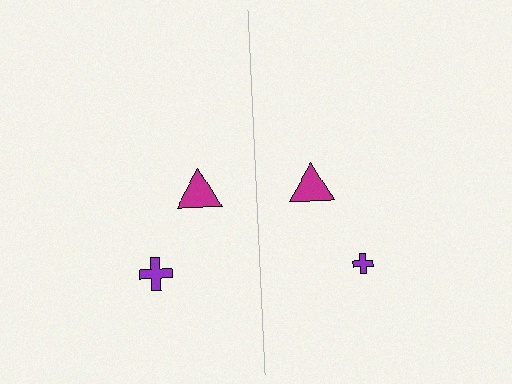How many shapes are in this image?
There are 4 shapes in this image.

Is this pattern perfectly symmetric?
No, the pattern is not perfectly symmetric. The purple cross on the right side has a different size than its mirror counterpart.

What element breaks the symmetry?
The purple cross on the right side has a different size than its mirror counterpart.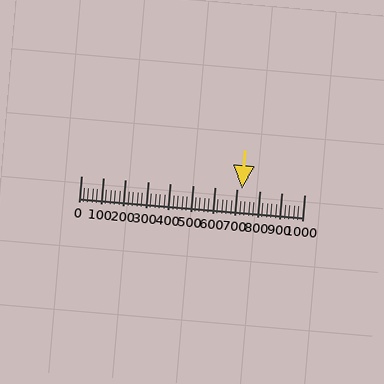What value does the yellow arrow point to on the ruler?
The yellow arrow points to approximately 720.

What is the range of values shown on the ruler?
The ruler shows values from 0 to 1000.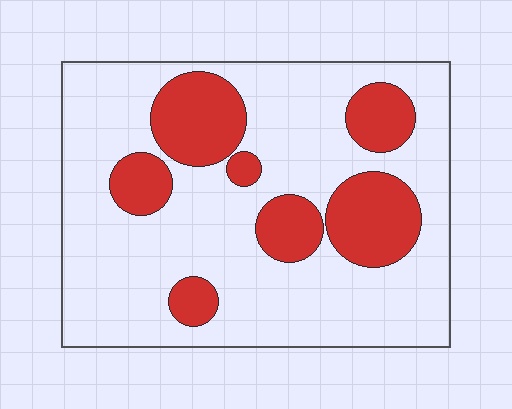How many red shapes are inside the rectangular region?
7.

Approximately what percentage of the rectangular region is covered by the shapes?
Approximately 25%.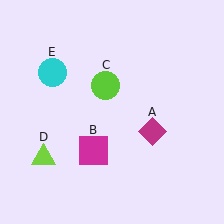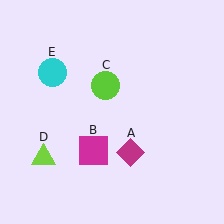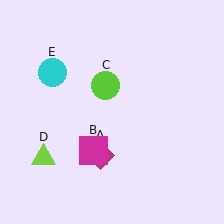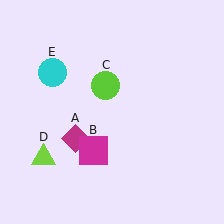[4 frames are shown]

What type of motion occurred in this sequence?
The magenta diamond (object A) rotated clockwise around the center of the scene.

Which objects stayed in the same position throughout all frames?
Magenta square (object B) and lime circle (object C) and lime triangle (object D) and cyan circle (object E) remained stationary.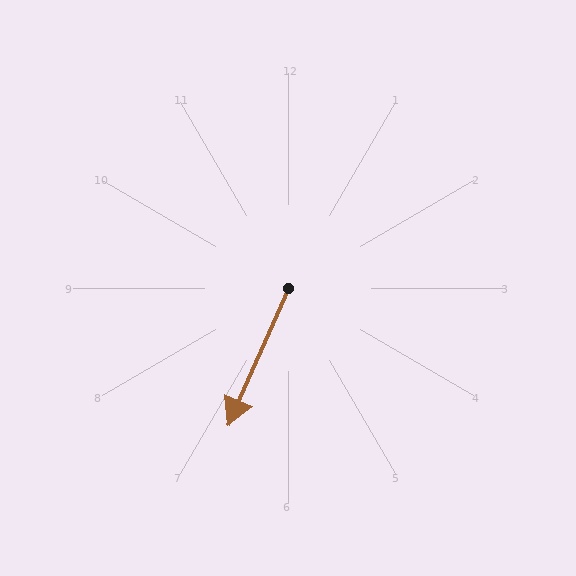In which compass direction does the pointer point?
Southwest.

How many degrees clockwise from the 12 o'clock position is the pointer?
Approximately 204 degrees.